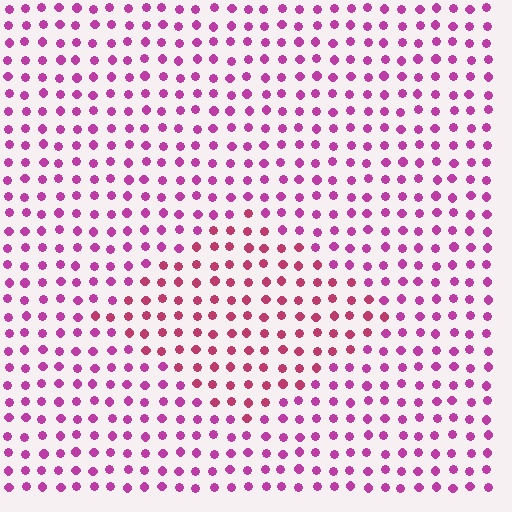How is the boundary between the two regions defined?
The boundary is defined purely by a slight shift in hue (about 26 degrees). Spacing, size, and orientation are identical on both sides.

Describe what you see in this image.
The image is filled with small magenta elements in a uniform arrangement. A diamond-shaped region is visible where the elements are tinted to a slightly different hue, forming a subtle color boundary.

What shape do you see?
I see a diamond.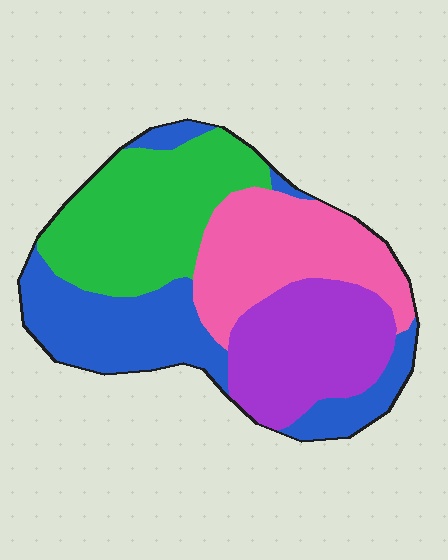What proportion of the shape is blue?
Blue takes up about one quarter (1/4) of the shape.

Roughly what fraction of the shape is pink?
Pink takes up about one quarter (1/4) of the shape.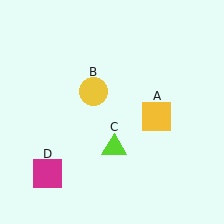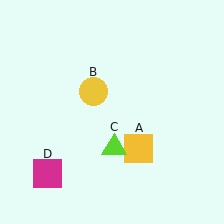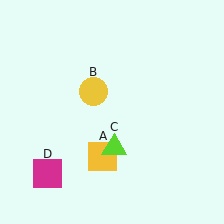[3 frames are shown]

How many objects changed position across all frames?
1 object changed position: yellow square (object A).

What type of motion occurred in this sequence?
The yellow square (object A) rotated clockwise around the center of the scene.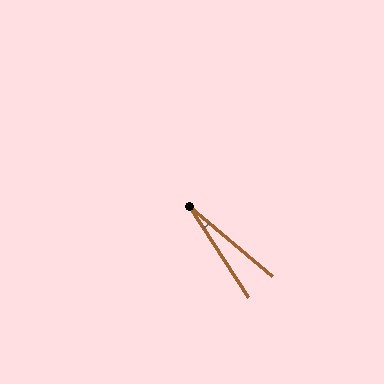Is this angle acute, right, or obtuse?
It is acute.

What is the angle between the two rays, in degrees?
Approximately 17 degrees.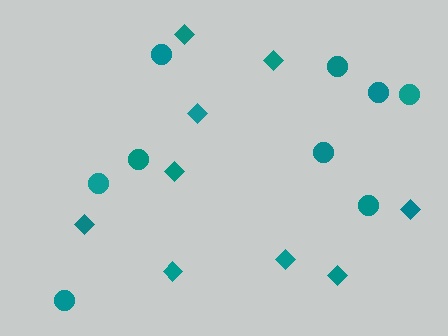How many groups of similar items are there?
There are 2 groups: one group of diamonds (9) and one group of circles (9).